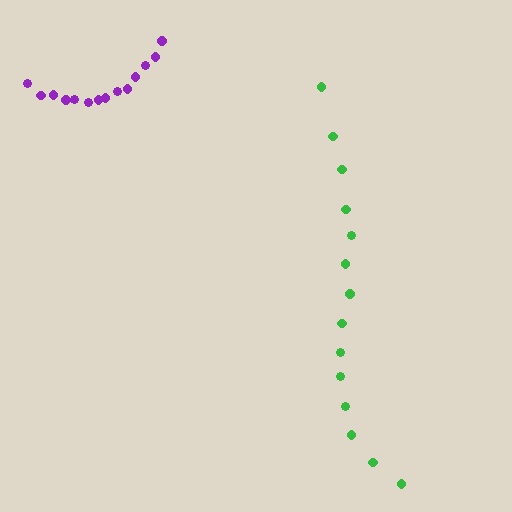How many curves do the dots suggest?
There are 2 distinct paths.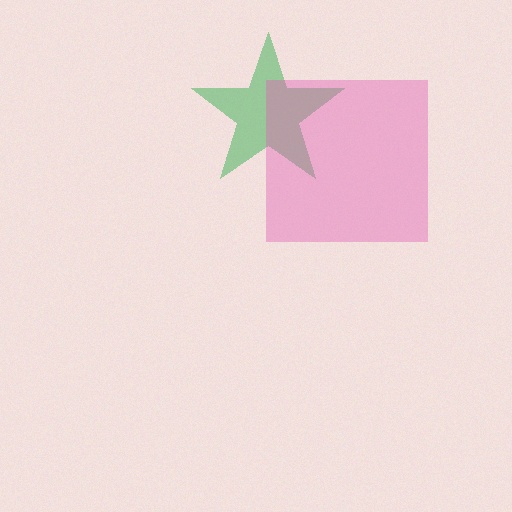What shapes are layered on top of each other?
The layered shapes are: a green star, a pink square.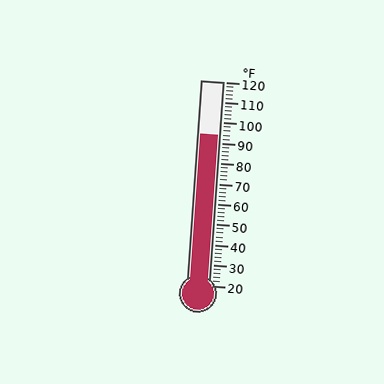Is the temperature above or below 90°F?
The temperature is above 90°F.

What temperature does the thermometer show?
The thermometer shows approximately 94°F.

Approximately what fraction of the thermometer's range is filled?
The thermometer is filled to approximately 75% of its range.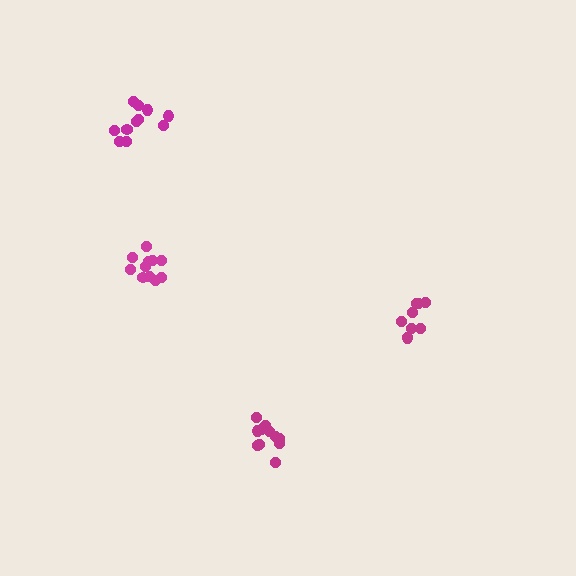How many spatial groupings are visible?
There are 4 spatial groupings.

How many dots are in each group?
Group 1: 11 dots, Group 2: 9 dots, Group 3: 11 dots, Group 4: 11 dots (42 total).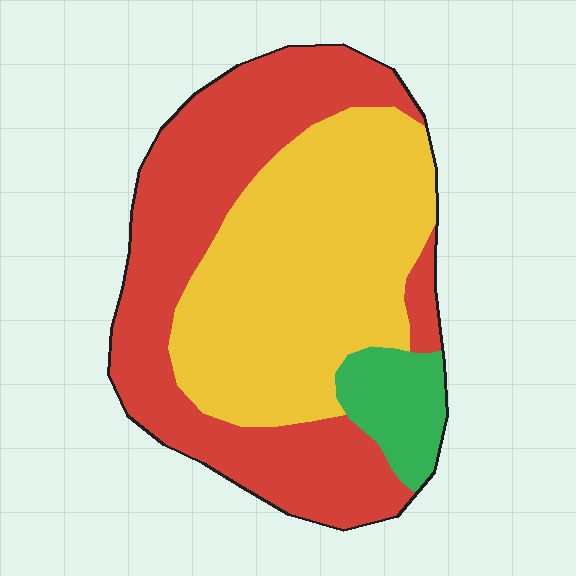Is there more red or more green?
Red.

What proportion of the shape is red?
Red covers roughly 45% of the shape.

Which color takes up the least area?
Green, at roughly 10%.